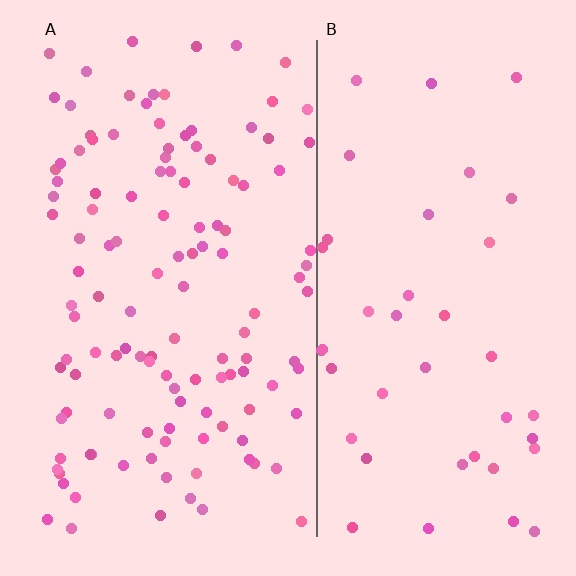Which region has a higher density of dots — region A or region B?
A (the left).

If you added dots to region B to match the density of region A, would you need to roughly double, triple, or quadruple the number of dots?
Approximately triple.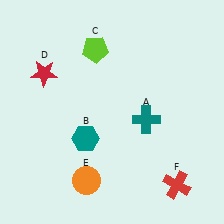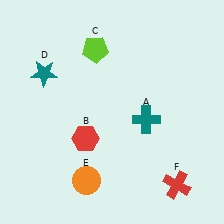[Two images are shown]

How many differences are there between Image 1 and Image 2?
There are 2 differences between the two images.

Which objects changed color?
B changed from teal to red. D changed from red to teal.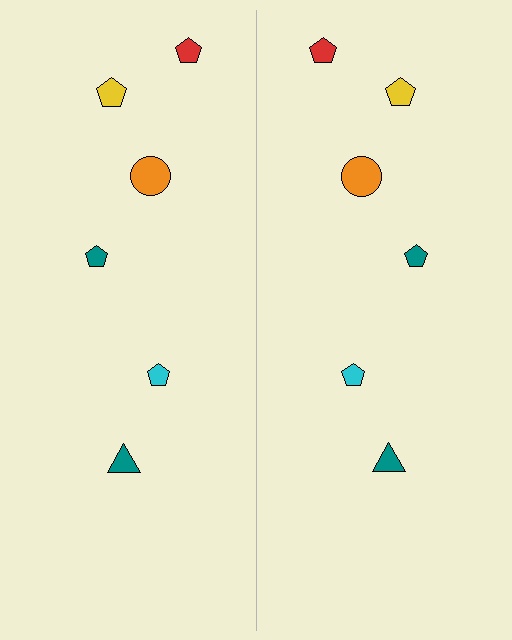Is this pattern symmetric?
Yes, this pattern has bilateral (reflection) symmetry.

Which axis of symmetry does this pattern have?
The pattern has a vertical axis of symmetry running through the center of the image.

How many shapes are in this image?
There are 12 shapes in this image.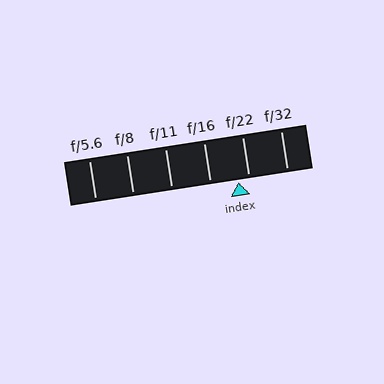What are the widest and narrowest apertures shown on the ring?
The widest aperture shown is f/5.6 and the narrowest is f/32.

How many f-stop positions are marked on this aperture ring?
There are 6 f-stop positions marked.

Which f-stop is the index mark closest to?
The index mark is closest to f/22.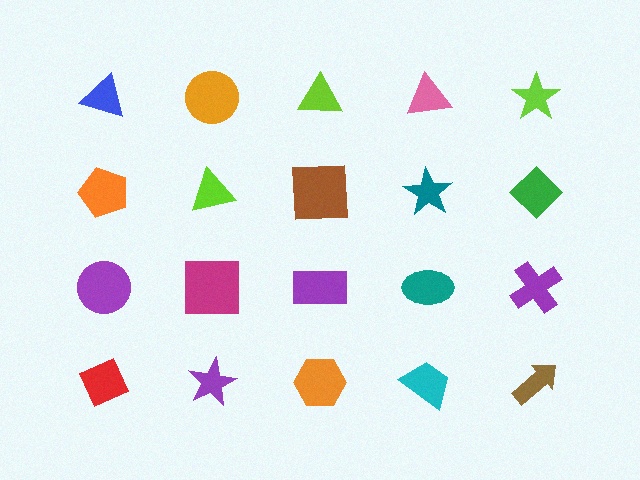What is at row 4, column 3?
An orange hexagon.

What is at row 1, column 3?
A lime triangle.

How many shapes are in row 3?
5 shapes.